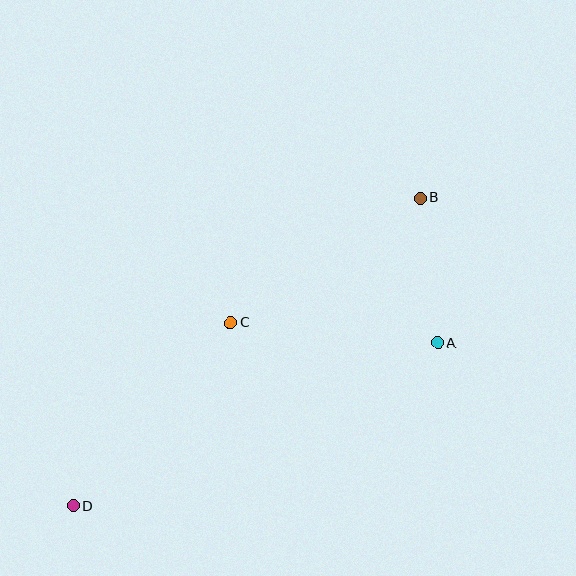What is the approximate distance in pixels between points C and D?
The distance between C and D is approximately 241 pixels.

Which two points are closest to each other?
Points A and B are closest to each other.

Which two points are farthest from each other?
Points B and D are farthest from each other.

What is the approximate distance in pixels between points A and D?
The distance between A and D is approximately 399 pixels.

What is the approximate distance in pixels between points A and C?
The distance between A and C is approximately 208 pixels.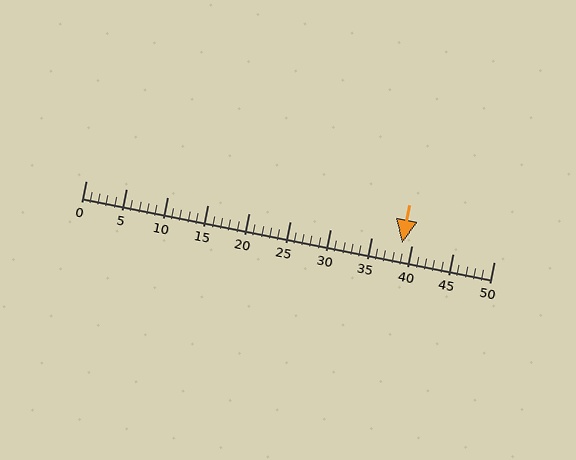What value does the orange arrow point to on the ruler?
The orange arrow points to approximately 39.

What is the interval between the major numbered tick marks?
The major tick marks are spaced 5 units apart.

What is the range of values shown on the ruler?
The ruler shows values from 0 to 50.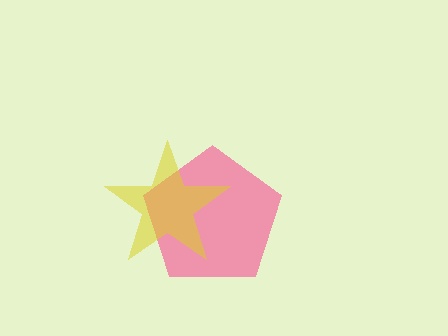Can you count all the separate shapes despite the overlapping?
Yes, there are 2 separate shapes.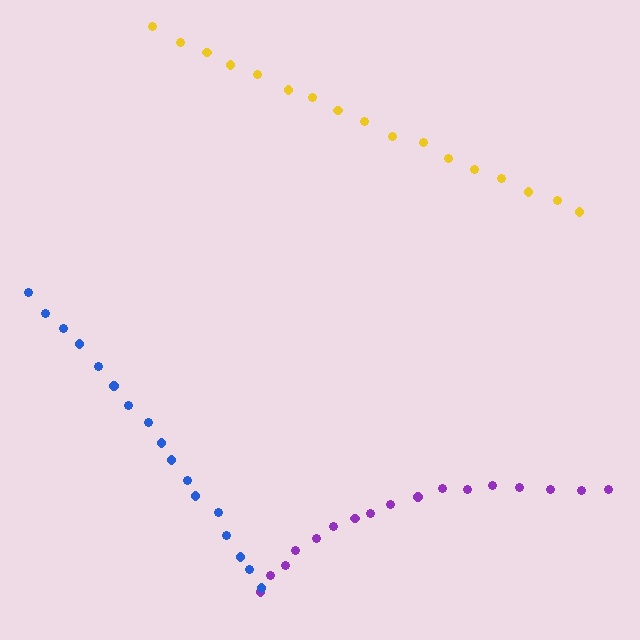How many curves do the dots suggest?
There are 3 distinct paths.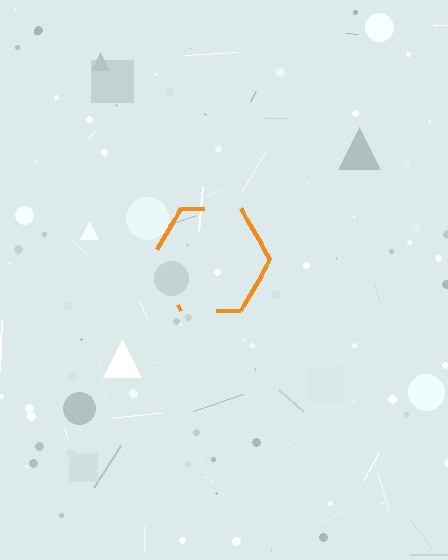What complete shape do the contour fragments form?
The contour fragments form a hexagon.